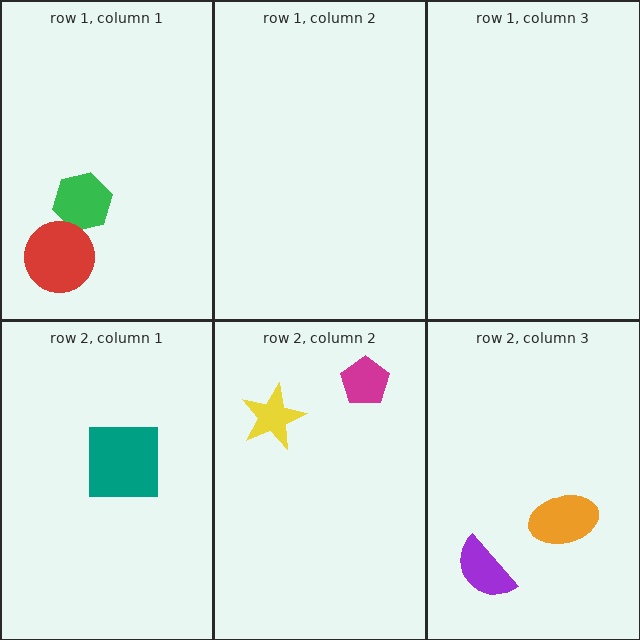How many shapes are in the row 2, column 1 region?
1.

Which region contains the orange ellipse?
The row 2, column 3 region.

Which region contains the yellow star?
The row 2, column 2 region.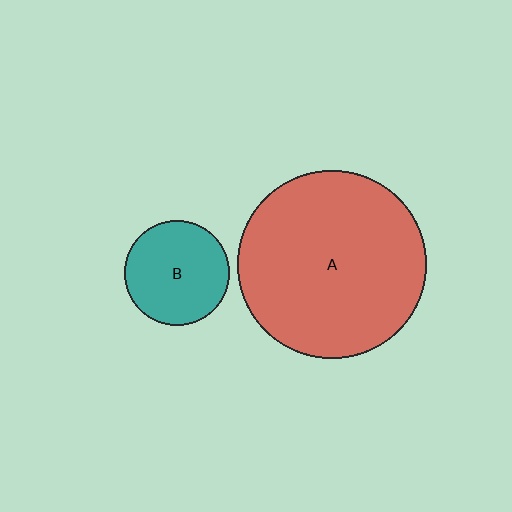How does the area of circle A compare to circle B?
Approximately 3.2 times.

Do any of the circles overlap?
No, none of the circles overlap.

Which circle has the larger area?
Circle A (red).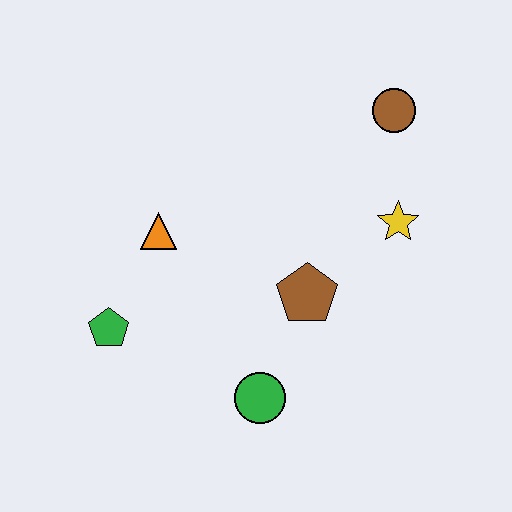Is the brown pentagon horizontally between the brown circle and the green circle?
Yes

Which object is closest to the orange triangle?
The green pentagon is closest to the orange triangle.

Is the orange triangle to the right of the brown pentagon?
No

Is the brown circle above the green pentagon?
Yes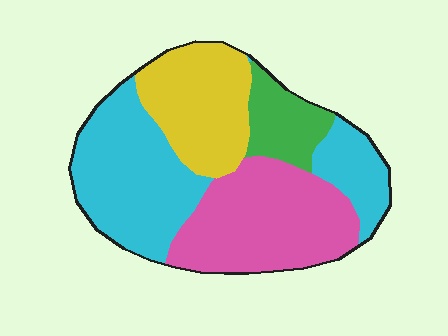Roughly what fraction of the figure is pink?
Pink covers 30% of the figure.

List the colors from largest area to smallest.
From largest to smallest: cyan, pink, yellow, green.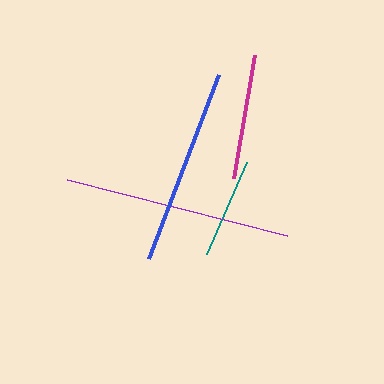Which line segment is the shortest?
The teal line is the shortest at approximately 100 pixels.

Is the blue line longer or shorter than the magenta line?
The blue line is longer than the magenta line.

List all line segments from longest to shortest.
From longest to shortest: purple, blue, magenta, teal.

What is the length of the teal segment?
The teal segment is approximately 100 pixels long.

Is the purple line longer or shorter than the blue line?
The purple line is longer than the blue line.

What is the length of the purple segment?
The purple segment is approximately 227 pixels long.